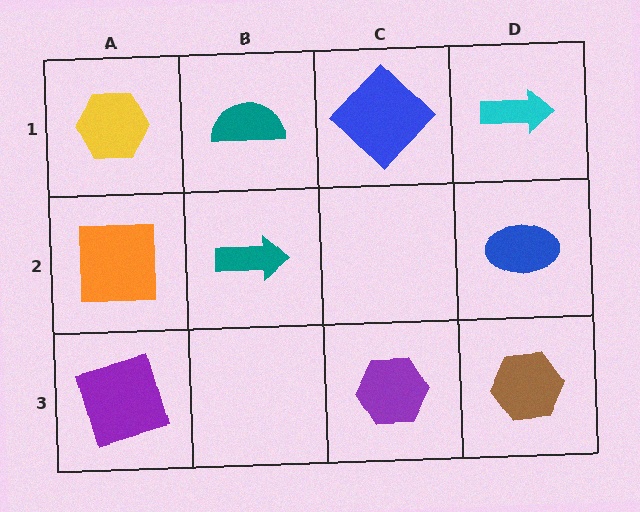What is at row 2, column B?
A teal arrow.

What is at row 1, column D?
A cyan arrow.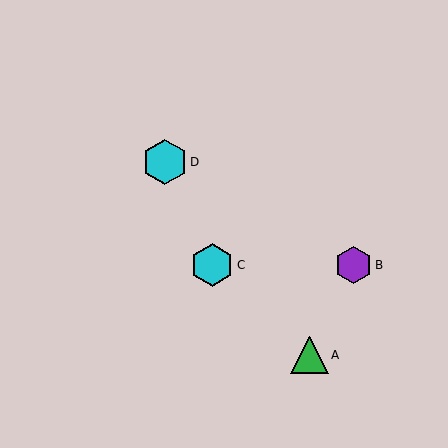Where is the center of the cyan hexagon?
The center of the cyan hexagon is at (212, 265).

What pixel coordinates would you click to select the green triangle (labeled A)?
Click at (310, 355) to select the green triangle A.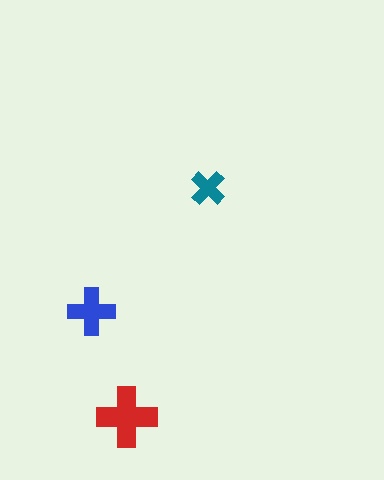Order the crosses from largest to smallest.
the red one, the blue one, the teal one.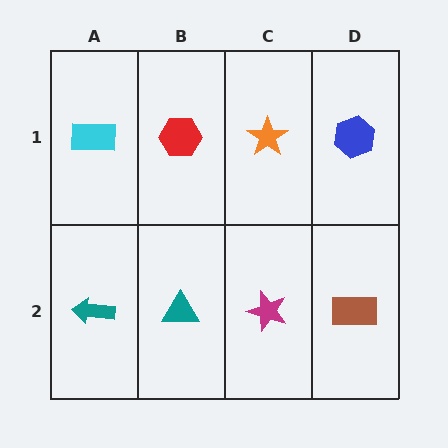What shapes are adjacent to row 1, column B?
A teal triangle (row 2, column B), a cyan rectangle (row 1, column A), an orange star (row 1, column C).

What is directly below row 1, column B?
A teal triangle.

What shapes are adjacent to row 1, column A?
A teal arrow (row 2, column A), a red hexagon (row 1, column B).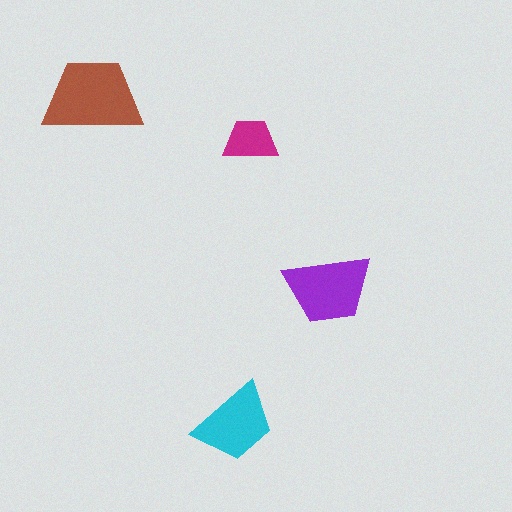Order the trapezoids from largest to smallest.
the brown one, the purple one, the cyan one, the magenta one.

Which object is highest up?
The brown trapezoid is topmost.